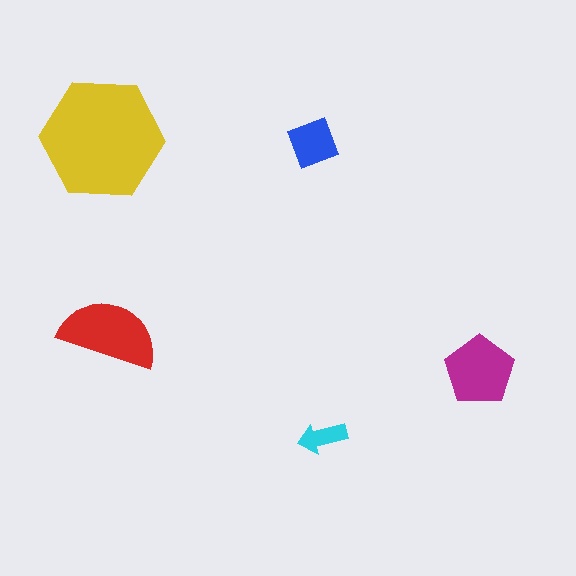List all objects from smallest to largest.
The cyan arrow, the blue diamond, the magenta pentagon, the red semicircle, the yellow hexagon.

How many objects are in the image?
There are 5 objects in the image.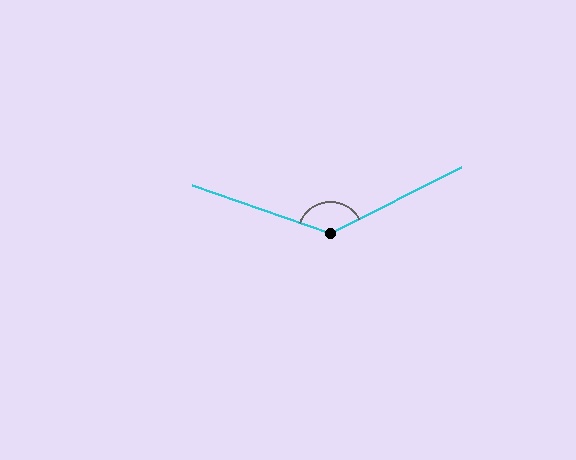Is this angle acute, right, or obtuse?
It is obtuse.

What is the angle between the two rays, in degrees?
Approximately 134 degrees.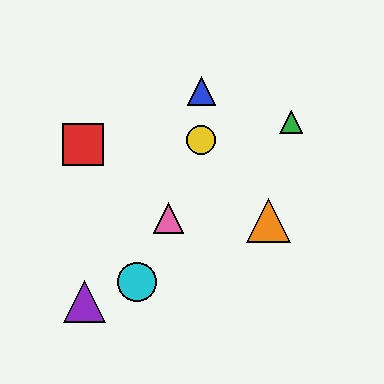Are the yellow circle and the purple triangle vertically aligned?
No, the yellow circle is at x≈201 and the purple triangle is at x≈85.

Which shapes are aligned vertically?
The blue triangle, the yellow circle are aligned vertically.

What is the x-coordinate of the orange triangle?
The orange triangle is at x≈268.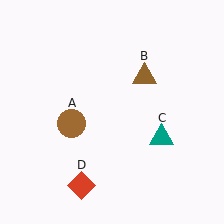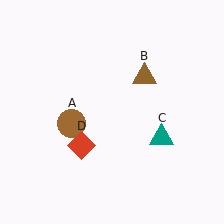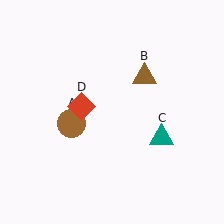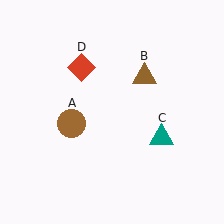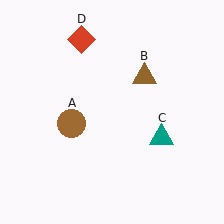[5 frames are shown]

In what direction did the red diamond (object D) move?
The red diamond (object D) moved up.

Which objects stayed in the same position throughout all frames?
Brown circle (object A) and brown triangle (object B) and teal triangle (object C) remained stationary.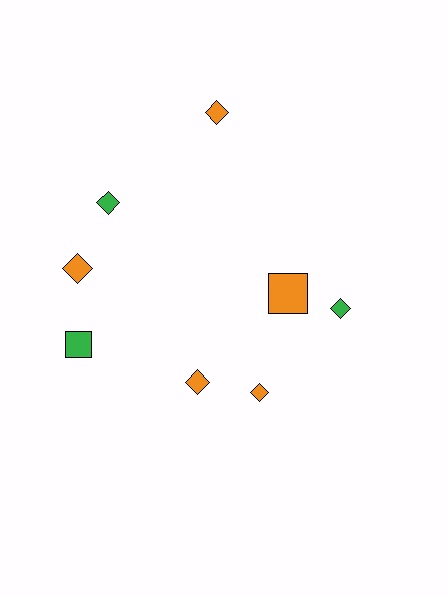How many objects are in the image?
There are 8 objects.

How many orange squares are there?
There is 1 orange square.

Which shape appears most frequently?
Diamond, with 6 objects.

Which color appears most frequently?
Orange, with 5 objects.